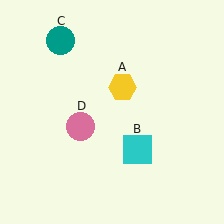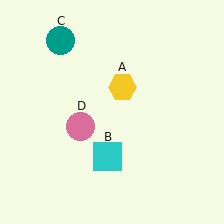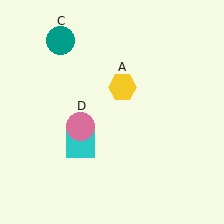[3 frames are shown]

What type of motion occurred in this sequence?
The cyan square (object B) rotated clockwise around the center of the scene.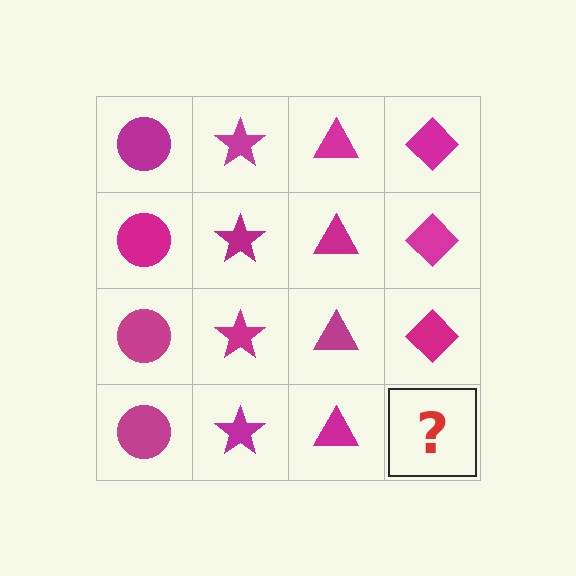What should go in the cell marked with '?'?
The missing cell should contain a magenta diamond.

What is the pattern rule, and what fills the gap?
The rule is that each column has a consistent shape. The gap should be filled with a magenta diamond.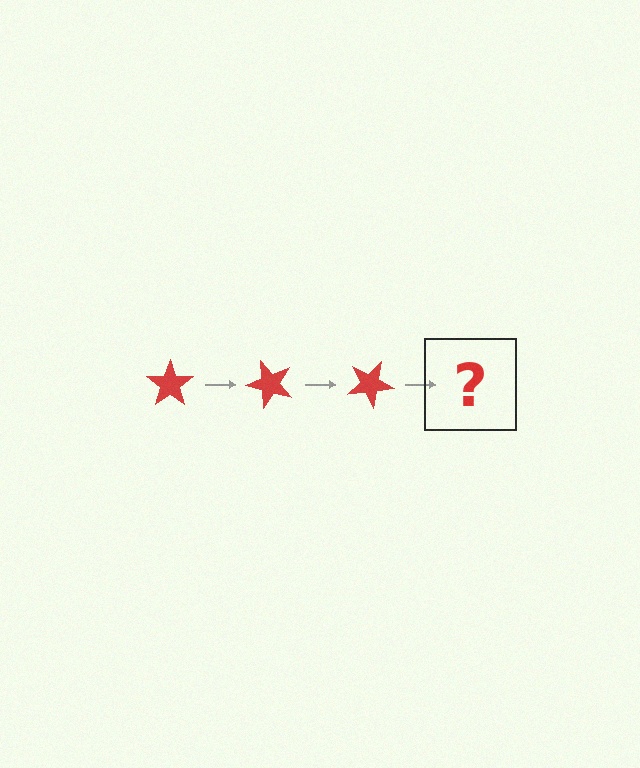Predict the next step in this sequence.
The next step is a red star rotated 150 degrees.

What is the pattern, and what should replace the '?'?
The pattern is that the star rotates 50 degrees each step. The '?' should be a red star rotated 150 degrees.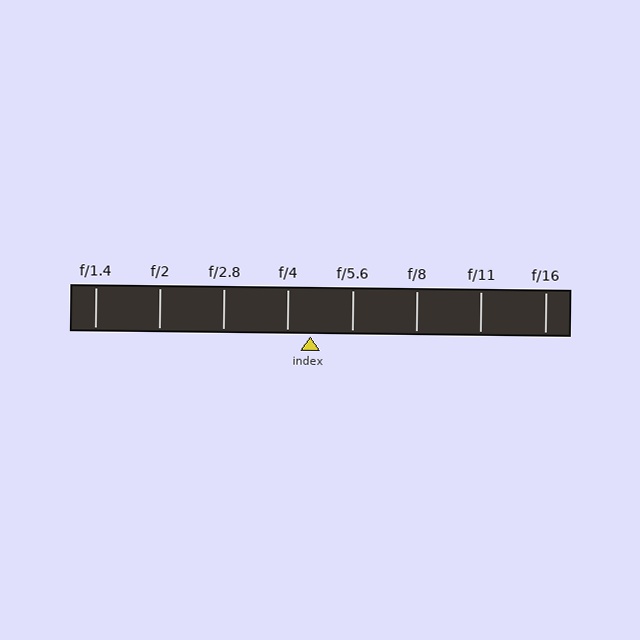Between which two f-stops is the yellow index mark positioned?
The index mark is between f/4 and f/5.6.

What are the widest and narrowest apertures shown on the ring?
The widest aperture shown is f/1.4 and the narrowest is f/16.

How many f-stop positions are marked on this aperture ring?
There are 8 f-stop positions marked.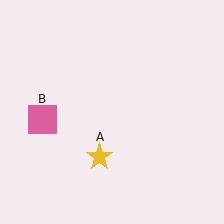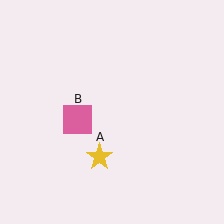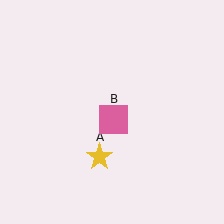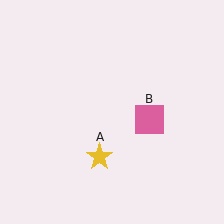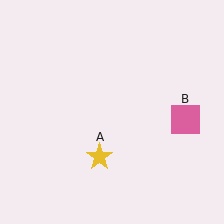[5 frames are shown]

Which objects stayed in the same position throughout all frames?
Yellow star (object A) remained stationary.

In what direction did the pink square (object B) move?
The pink square (object B) moved right.